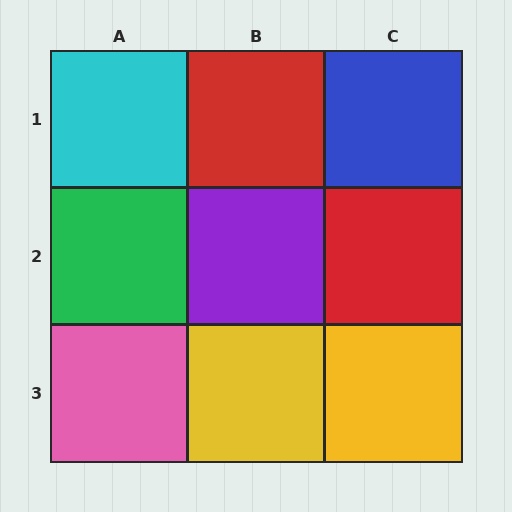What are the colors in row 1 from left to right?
Cyan, red, blue.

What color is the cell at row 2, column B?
Purple.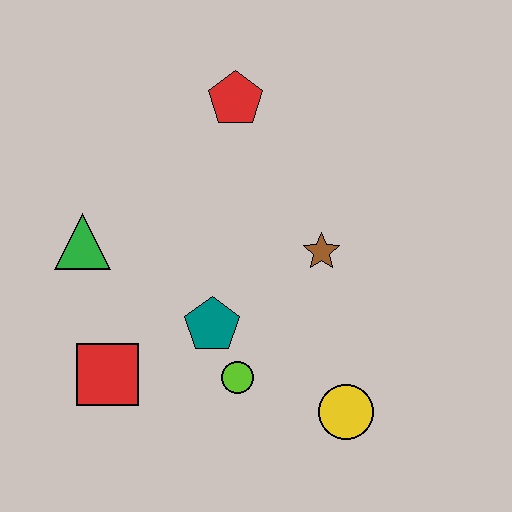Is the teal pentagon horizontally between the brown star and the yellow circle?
No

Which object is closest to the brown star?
The teal pentagon is closest to the brown star.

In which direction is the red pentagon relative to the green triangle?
The red pentagon is to the right of the green triangle.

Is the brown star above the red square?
Yes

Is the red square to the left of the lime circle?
Yes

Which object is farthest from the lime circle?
The red pentagon is farthest from the lime circle.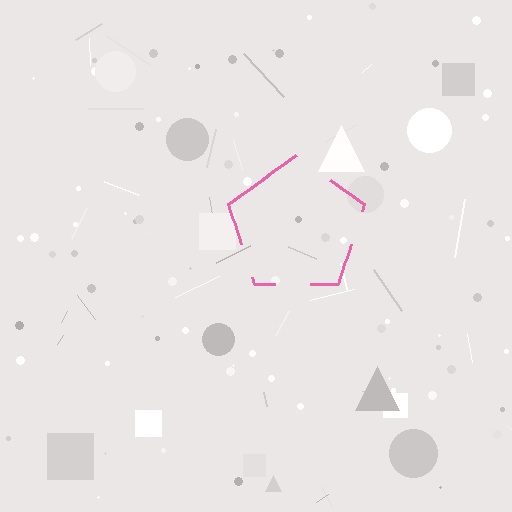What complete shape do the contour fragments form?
The contour fragments form a pentagon.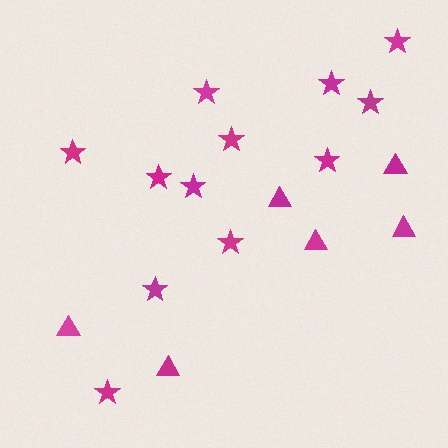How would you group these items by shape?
There are 2 groups: one group of stars (12) and one group of triangles (6).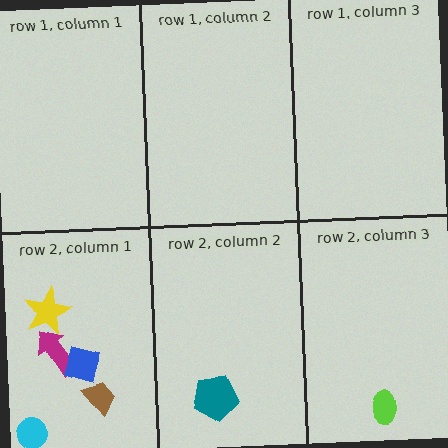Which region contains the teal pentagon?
The row 2, column 2 region.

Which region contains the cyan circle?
The row 2, column 1 region.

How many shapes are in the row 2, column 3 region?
1.